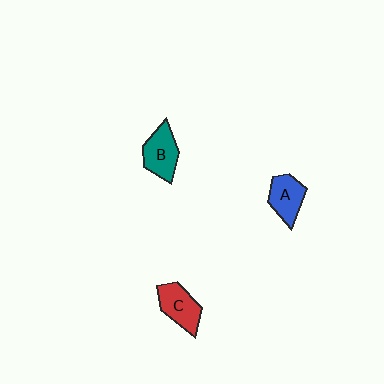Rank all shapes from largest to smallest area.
From largest to smallest: B (teal), C (red), A (blue).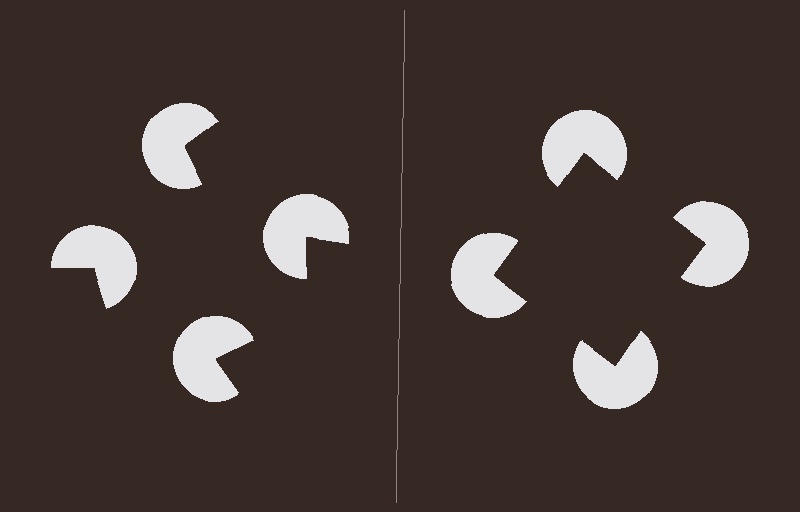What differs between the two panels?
The pac-man discs are positioned identically on both sides; only the wedge orientations differ. On the right they align to a square; on the left they are misaligned.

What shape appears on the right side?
An illusory square.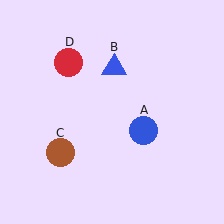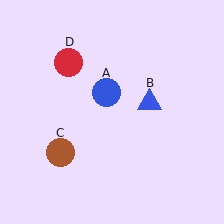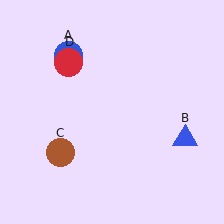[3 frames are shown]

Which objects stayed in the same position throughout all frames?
Brown circle (object C) and red circle (object D) remained stationary.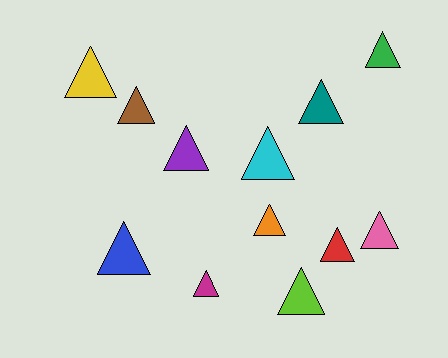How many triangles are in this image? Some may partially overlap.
There are 12 triangles.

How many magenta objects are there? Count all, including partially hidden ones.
There is 1 magenta object.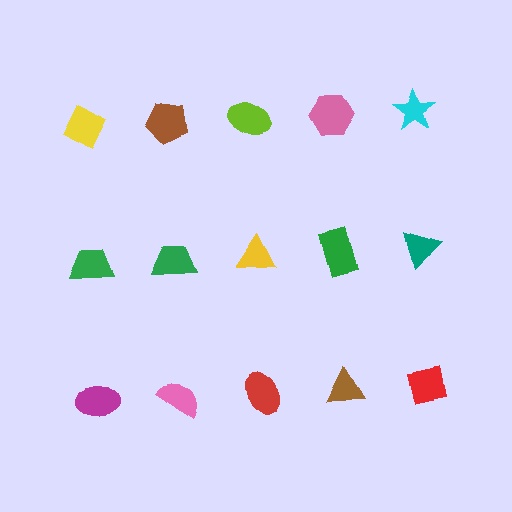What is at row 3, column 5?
A red square.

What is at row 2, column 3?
A yellow triangle.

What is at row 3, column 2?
A pink semicircle.